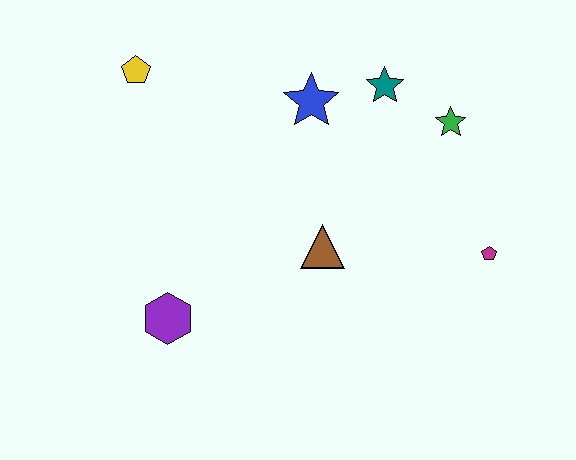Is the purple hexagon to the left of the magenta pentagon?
Yes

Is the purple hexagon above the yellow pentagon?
No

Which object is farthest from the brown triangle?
The yellow pentagon is farthest from the brown triangle.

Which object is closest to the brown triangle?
The blue star is closest to the brown triangle.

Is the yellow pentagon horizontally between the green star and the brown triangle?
No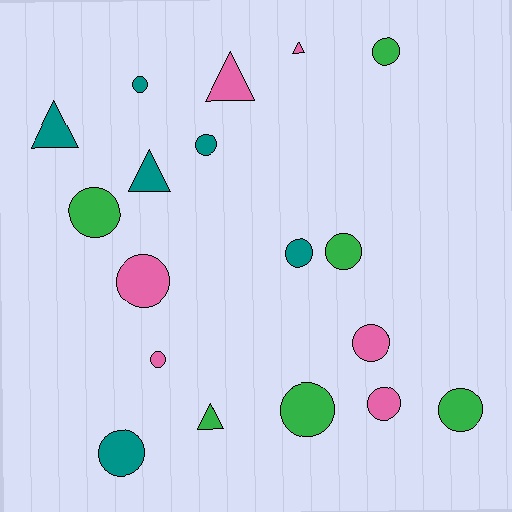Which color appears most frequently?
Pink, with 6 objects.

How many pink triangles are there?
There are 2 pink triangles.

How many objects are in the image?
There are 18 objects.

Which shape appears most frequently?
Circle, with 13 objects.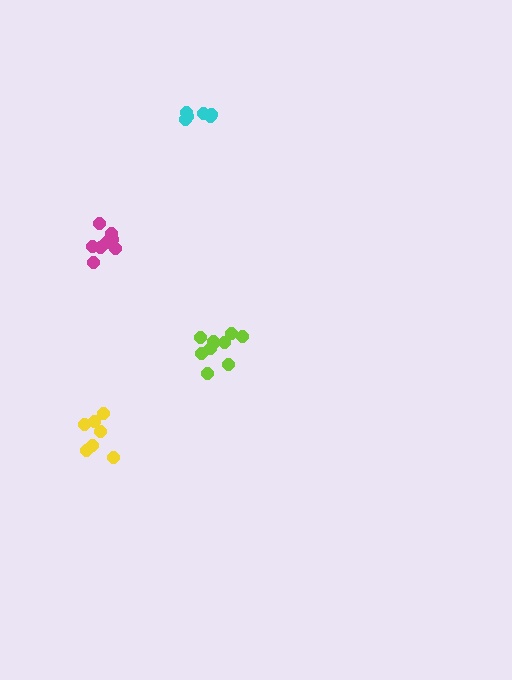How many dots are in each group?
Group 1: 10 dots, Group 2: 8 dots, Group 3: 6 dots, Group 4: 7 dots (31 total).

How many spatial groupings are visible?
There are 4 spatial groupings.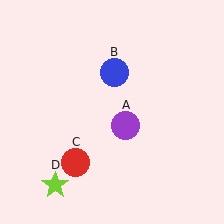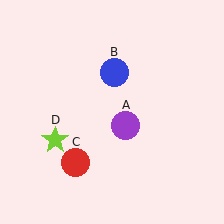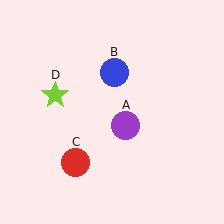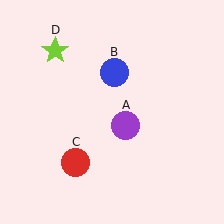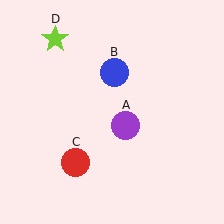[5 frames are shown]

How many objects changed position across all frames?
1 object changed position: lime star (object D).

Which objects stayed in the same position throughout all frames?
Purple circle (object A) and blue circle (object B) and red circle (object C) remained stationary.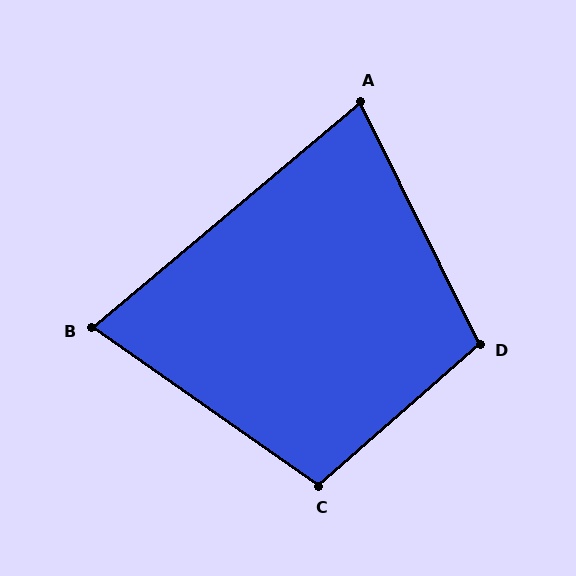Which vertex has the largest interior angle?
D, at approximately 105 degrees.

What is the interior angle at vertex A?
Approximately 76 degrees (acute).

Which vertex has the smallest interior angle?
B, at approximately 75 degrees.